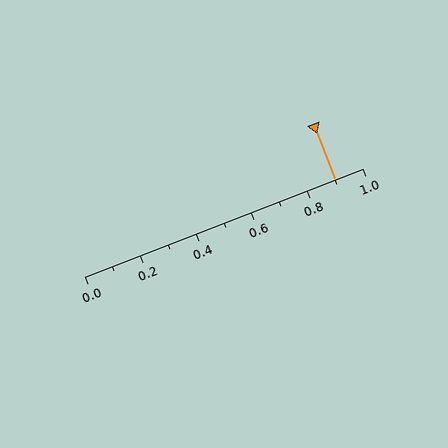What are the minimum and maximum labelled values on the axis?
The axis runs from 0.0 to 1.0.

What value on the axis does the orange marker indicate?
The marker indicates approximately 0.9.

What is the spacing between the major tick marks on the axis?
The major ticks are spaced 0.2 apart.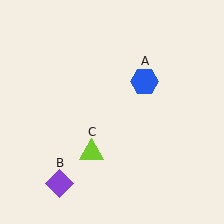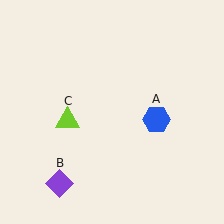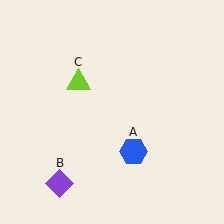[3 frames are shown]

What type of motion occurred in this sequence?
The blue hexagon (object A), lime triangle (object C) rotated clockwise around the center of the scene.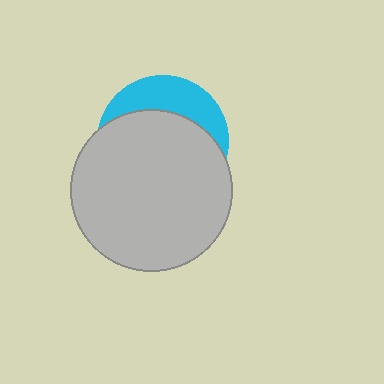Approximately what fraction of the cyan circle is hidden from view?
Roughly 70% of the cyan circle is hidden behind the light gray circle.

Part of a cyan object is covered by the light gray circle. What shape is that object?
It is a circle.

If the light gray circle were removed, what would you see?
You would see the complete cyan circle.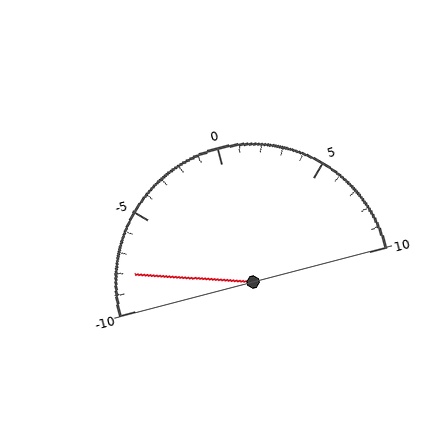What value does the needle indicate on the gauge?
The needle indicates approximately -8.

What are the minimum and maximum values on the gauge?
The gauge ranges from -10 to 10.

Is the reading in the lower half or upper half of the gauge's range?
The reading is in the lower half of the range (-10 to 10).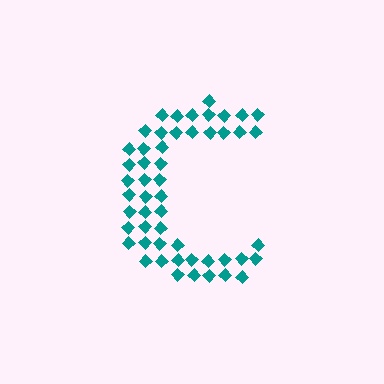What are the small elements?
The small elements are diamonds.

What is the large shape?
The large shape is the letter C.